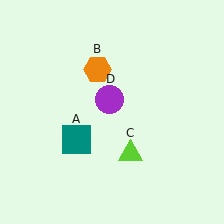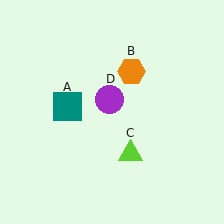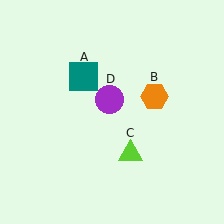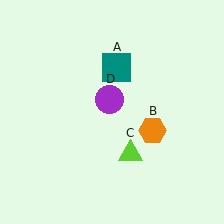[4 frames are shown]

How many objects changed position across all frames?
2 objects changed position: teal square (object A), orange hexagon (object B).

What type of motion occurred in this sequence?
The teal square (object A), orange hexagon (object B) rotated clockwise around the center of the scene.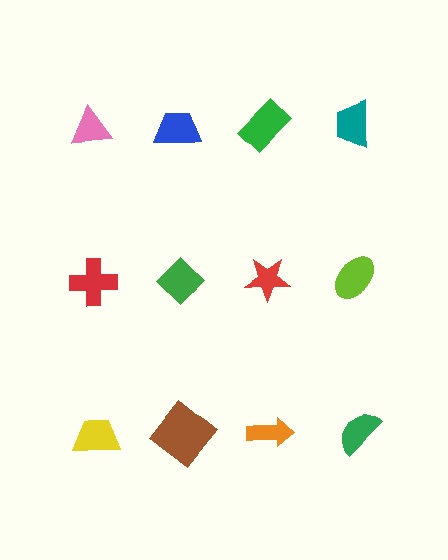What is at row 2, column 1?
A red cross.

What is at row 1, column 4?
A teal trapezoid.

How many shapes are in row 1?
4 shapes.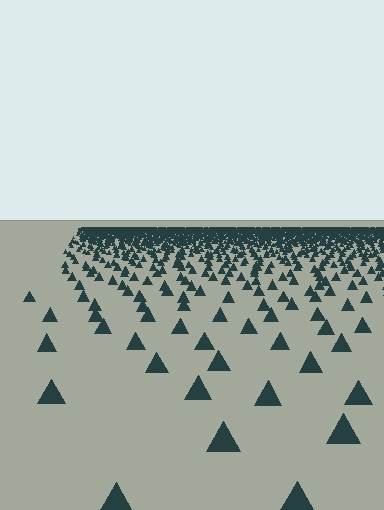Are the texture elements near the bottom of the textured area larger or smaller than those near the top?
Larger. Near the bottom, elements are closer to the viewer and appear at a bigger on-screen size.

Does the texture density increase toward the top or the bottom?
Density increases toward the top.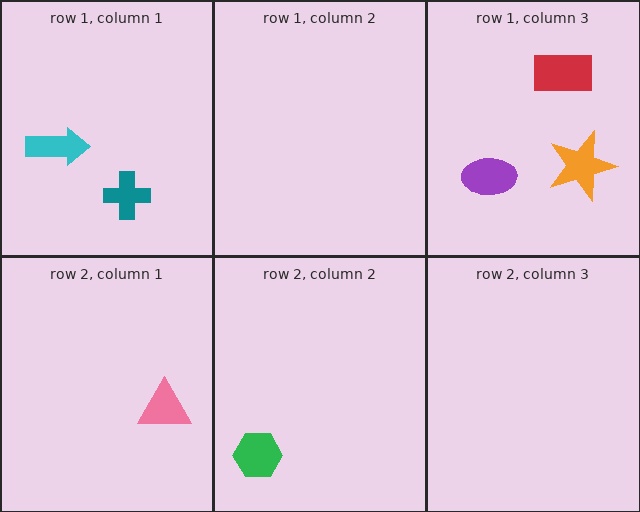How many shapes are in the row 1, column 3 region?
3.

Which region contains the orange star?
The row 1, column 3 region.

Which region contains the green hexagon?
The row 2, column 2 region.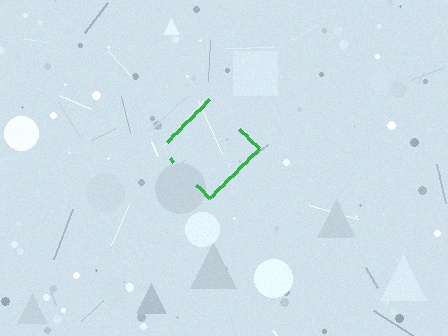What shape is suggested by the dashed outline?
The dashed outline suggests a diamond.